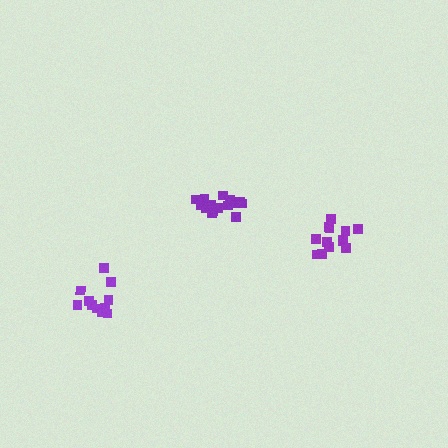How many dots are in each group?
Group 1: 15 dots, Group 2: 11 dots, Group 3: 13 dots (39 total).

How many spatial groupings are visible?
There are 3 spatial groupings.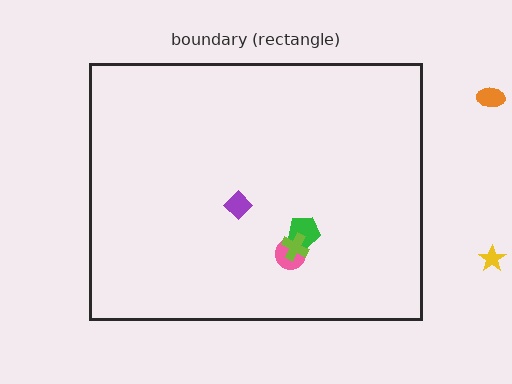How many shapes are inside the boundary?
4 inside, 2 outside.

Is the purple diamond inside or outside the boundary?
Inside.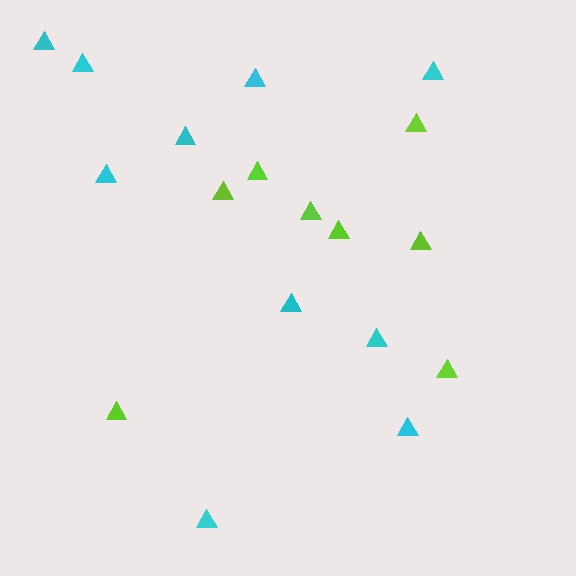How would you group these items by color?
There are 2 groups: one group of cyan triangles (10) and one group of lime triangles (8).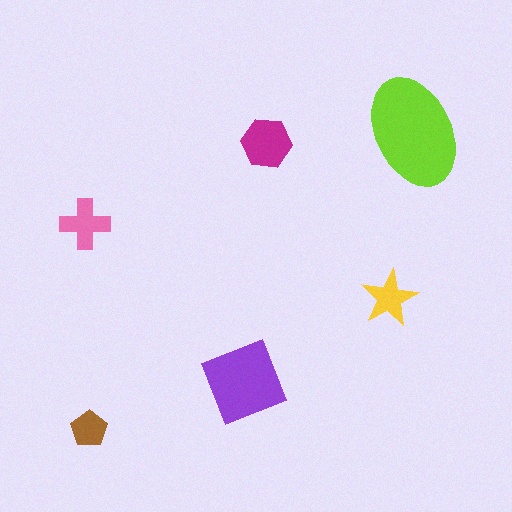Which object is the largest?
The lime ellipse.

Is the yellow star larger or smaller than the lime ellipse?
Smaller.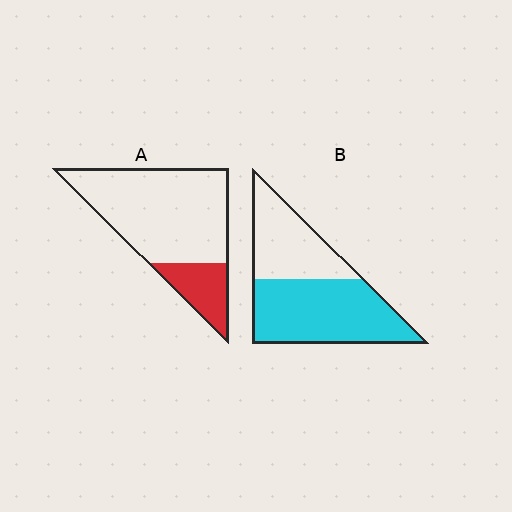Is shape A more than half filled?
No.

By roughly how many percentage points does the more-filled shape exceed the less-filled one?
By roughly 40 percentage points (B over A).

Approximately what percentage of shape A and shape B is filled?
A is approximately 20% and B is approximately 60%.